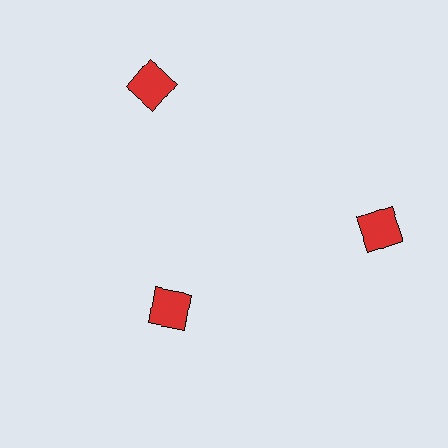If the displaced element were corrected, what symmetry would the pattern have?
It would have 3-fold rotational symmetry — the pattern would map onto itself every 120 degrees.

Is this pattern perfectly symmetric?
No. The 3 red squares are arranged in a ring, but one element near the 7 o'clock position is pulled inward toward the center, breaking the 3-fold rotational symmetry.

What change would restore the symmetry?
The symmetry would be restored by moving it outward, back onto the ring so that all 3 squares sit at equal angles and equal distance from the center.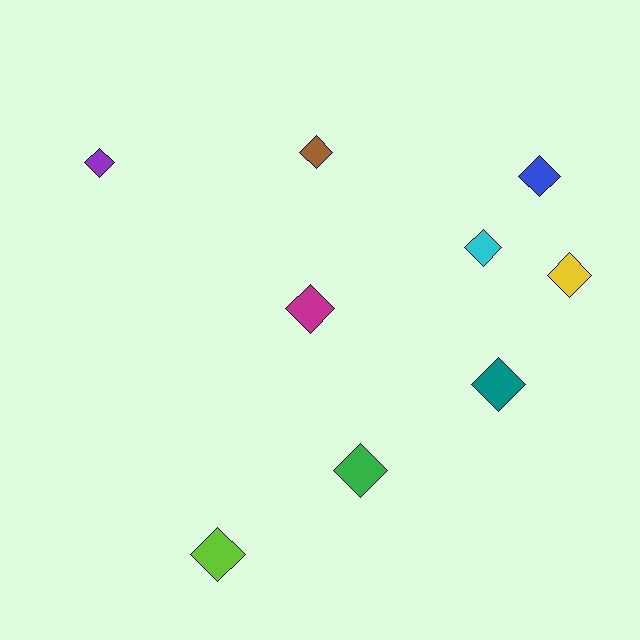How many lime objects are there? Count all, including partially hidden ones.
There is 1 lime object.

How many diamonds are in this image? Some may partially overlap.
There are 9 diamonds.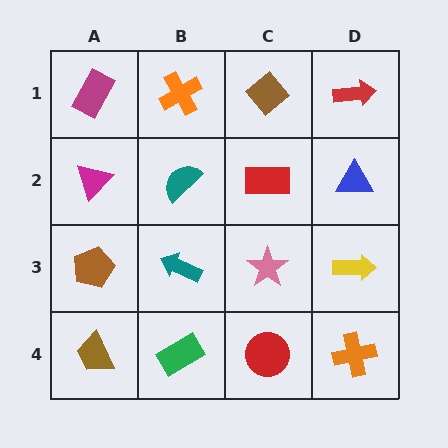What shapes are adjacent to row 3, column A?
A magenta triangle (row 2, column A), a brown trapezoid (row 4, column A), a teal arrow (row 3, column B).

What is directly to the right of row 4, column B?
A red circle.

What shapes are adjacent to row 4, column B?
A teal arrow (row 3, column B), a brown trapezoid (row 4, column A), a red circle (row 4, column C).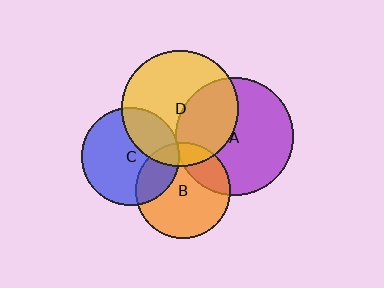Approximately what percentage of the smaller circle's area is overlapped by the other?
Approximately 5%.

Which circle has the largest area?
Circle A (purple).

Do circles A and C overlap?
Yes.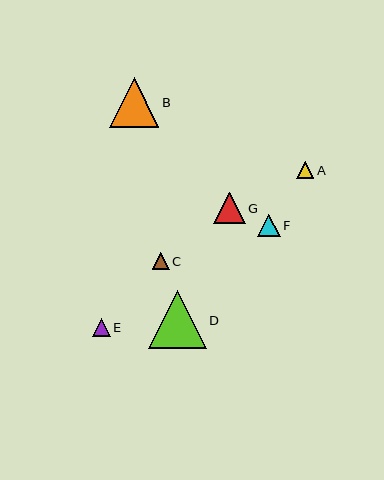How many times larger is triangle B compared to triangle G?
Triangle B is approximately 1.6 times the size of triangle G.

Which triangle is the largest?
Triangle D is the largest with a size of approximately 58 pixels.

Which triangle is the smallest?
Triangle C is the smallest with a size of approximately 17 pixels.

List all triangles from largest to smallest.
From largest to smallest: D, B, G, F, E, A, C.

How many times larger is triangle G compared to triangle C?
Triangle G is approximately 1.8 times the size of triangle C.